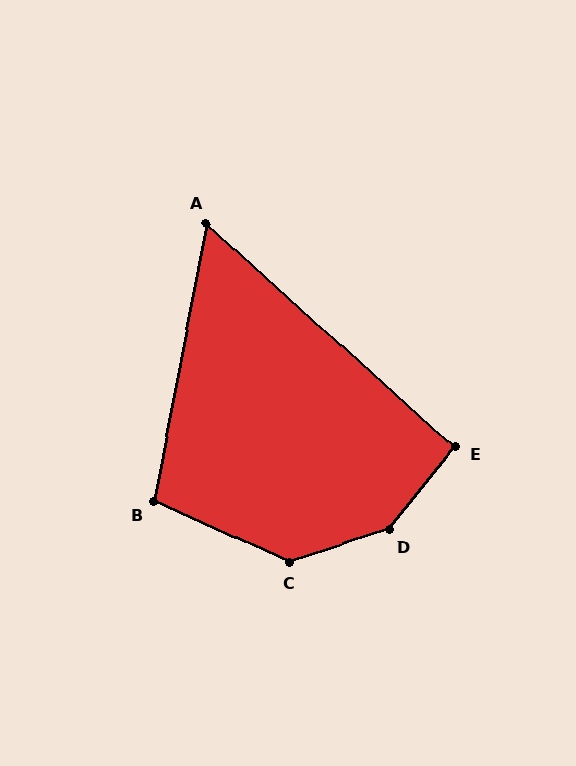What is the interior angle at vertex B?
Approximately 103 degrees (obtuse).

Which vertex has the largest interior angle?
D, at approximately 146 degrees.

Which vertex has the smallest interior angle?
A, at approximately 59 degrees.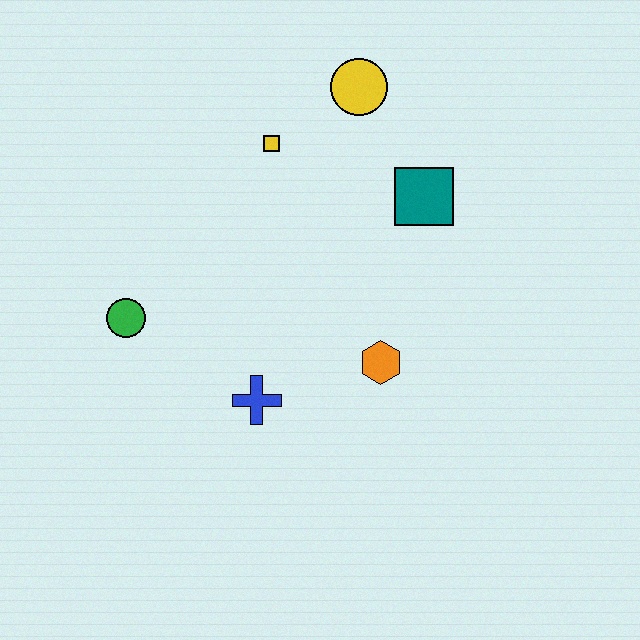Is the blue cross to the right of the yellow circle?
No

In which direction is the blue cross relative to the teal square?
The blue cross is below the teal square.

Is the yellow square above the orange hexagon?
Yes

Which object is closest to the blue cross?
The orange hexagon is closest to the blue cross.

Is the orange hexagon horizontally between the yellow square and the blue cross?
No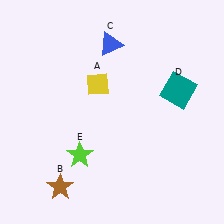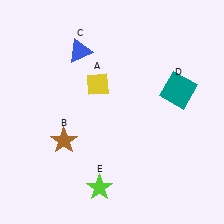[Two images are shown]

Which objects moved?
The objects that moved are: the brown star (B), the blue triangle (C), the lime star (E).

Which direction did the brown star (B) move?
The brown star (B) moved up.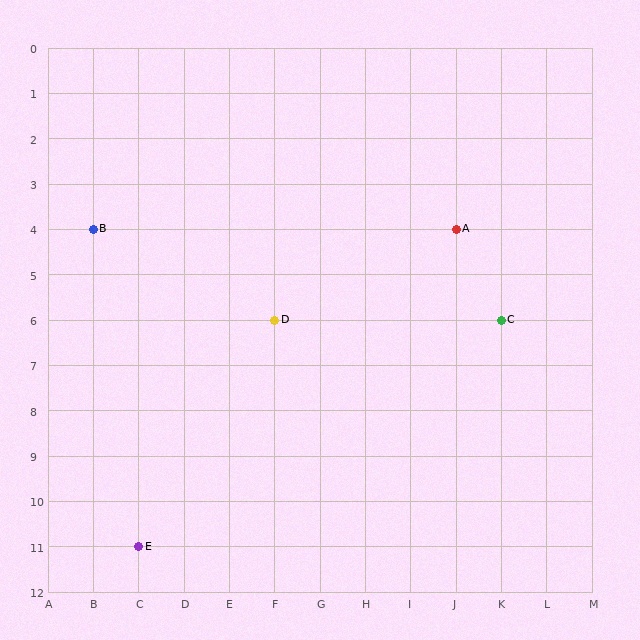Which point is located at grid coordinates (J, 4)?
Point A is at (J, 4).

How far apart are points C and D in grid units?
Points C and D are 5 columns apart.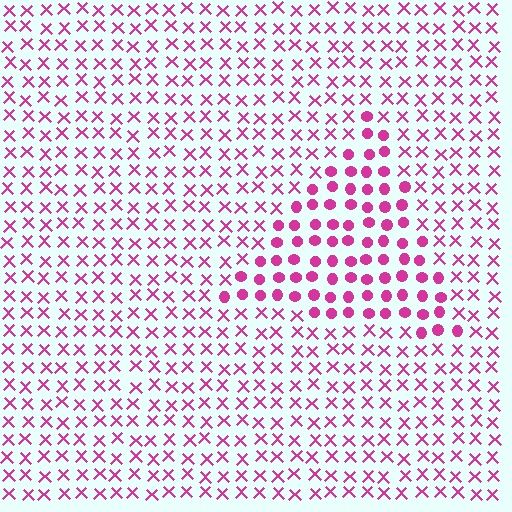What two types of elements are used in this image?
The image uses circles inside the triangle region and X marks outside it.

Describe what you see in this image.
The image is filled with small magenta elements arranged in a uniform grid. A triangle-shaped region contains circles, while the surrounding area contains X marks. The boundary is defined purely by the change in element shape.